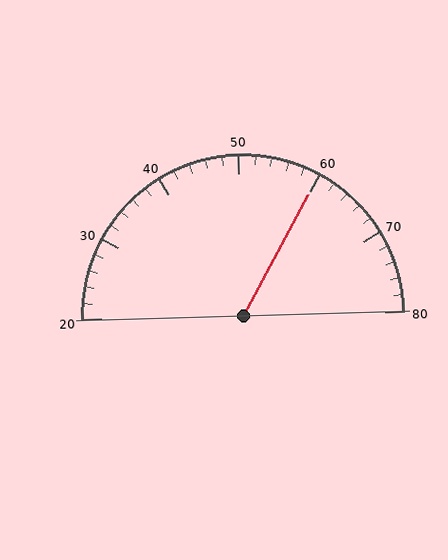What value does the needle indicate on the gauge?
The needle indicates approximately 60.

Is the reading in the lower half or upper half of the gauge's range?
The reading is in the upper half of the range (20 to 80).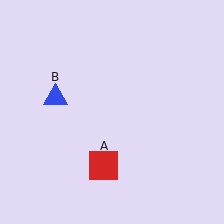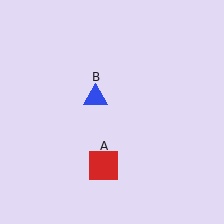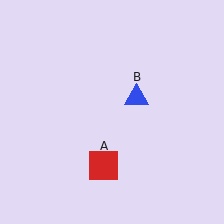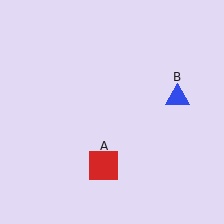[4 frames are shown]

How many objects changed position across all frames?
1 object changed position: blue triangle (object B).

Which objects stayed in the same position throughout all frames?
Red square (object A) remained stationary.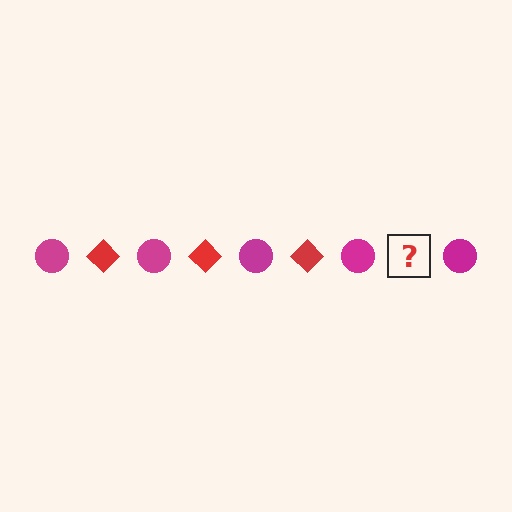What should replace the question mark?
The question mark should be replaced with a red diamond.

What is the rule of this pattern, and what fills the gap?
The rule is that the pattern alternates between magenta circle and red diamond. The gap should be filled with a red diamond.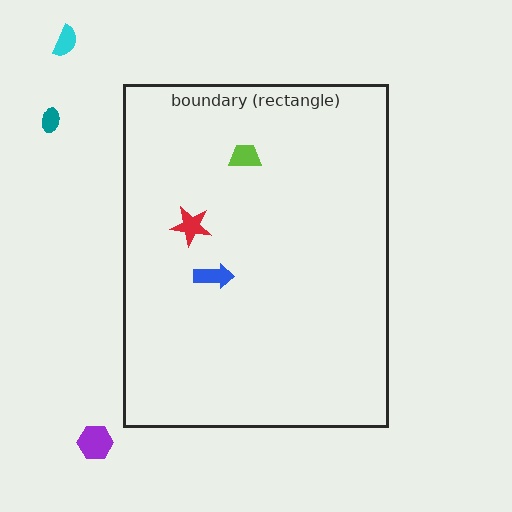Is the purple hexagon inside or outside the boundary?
Outside.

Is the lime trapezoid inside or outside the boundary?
Inside.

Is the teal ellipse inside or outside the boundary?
Outside.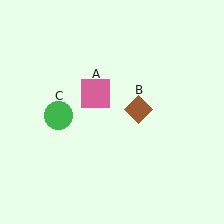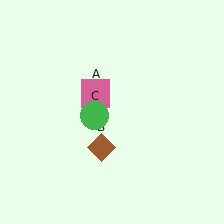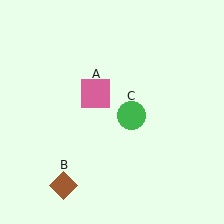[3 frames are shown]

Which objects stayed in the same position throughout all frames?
Pink square (object A) remained stationary.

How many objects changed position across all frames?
2 objects changed position: brown diamond (object B), green circle (object C).